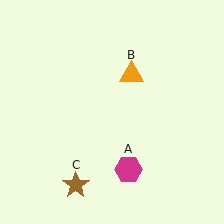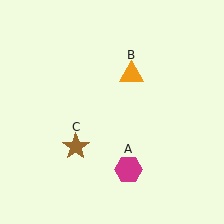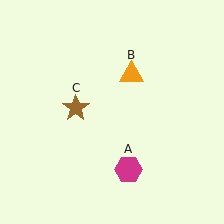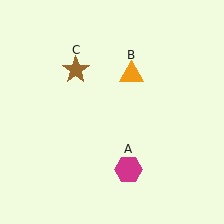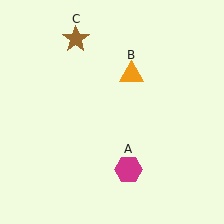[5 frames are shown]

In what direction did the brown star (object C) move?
The brown star (object C) moved up.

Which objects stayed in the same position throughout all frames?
Magenta hexagon (object A) and orange triangle (object B) remained stationary.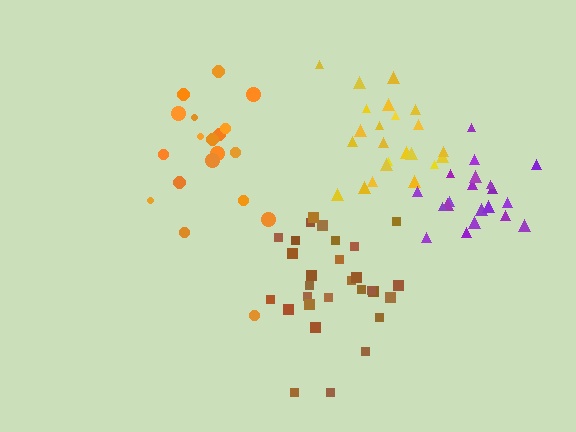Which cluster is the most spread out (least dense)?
Orange.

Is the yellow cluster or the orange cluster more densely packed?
Yellow.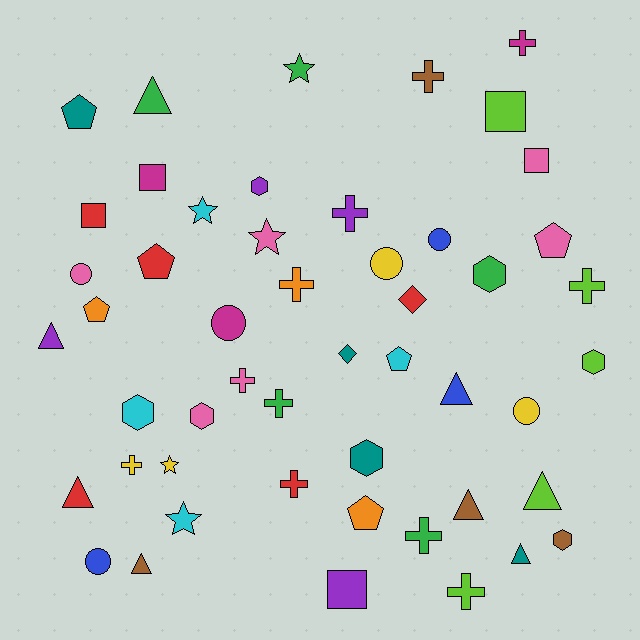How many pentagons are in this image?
There are 6 pentagons.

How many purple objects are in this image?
There are 4 purple objects.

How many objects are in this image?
There are 50 objects.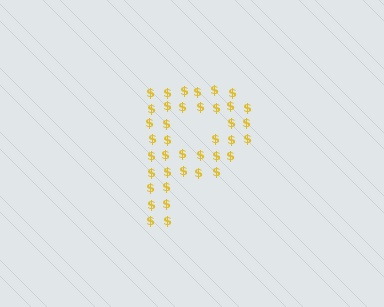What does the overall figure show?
The overall figure shows the letter P.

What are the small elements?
The small elements are dollar signs.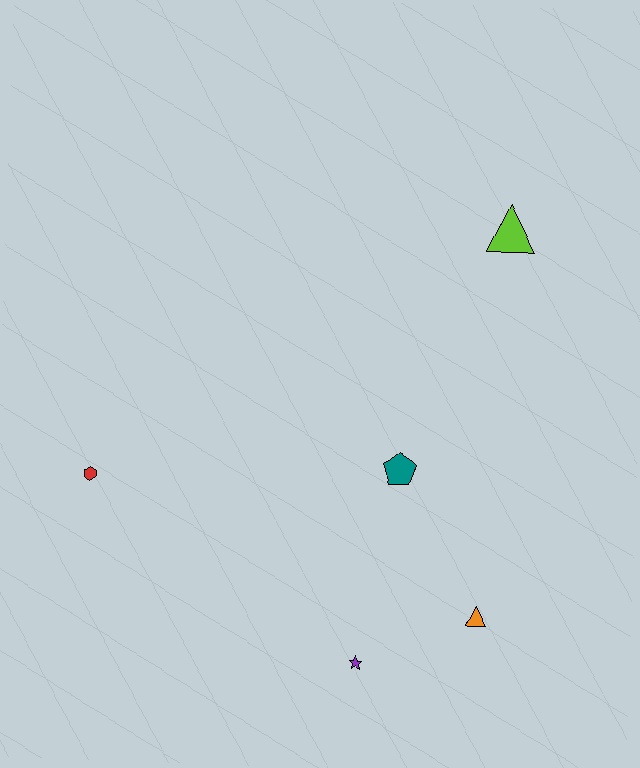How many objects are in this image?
There are 5 objects.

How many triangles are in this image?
There are 2 triangles.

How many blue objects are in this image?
There are no blue objects.